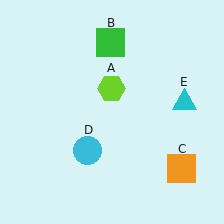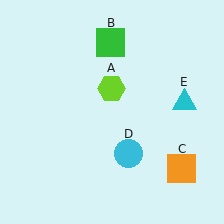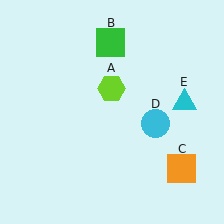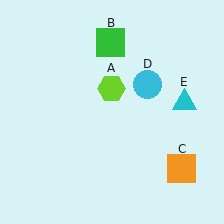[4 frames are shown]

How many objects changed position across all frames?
1 object changed position: cyan circle (object D).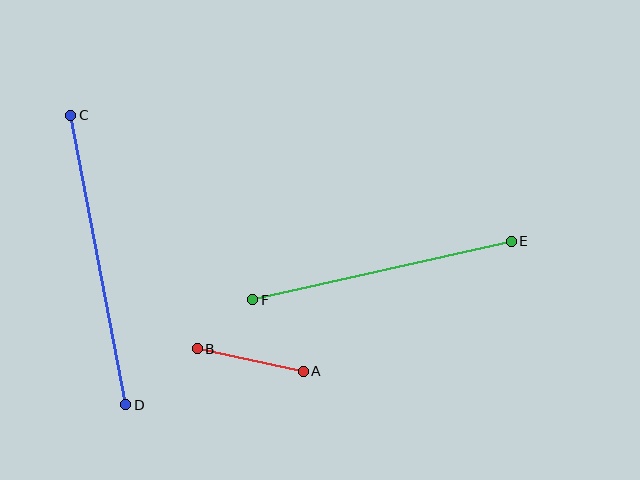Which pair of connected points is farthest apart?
Points C and D are farthest apart.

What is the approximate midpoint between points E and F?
The midpoint is at approximately (382, 270) pixels.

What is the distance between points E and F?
The distance is approximately 265 pixels.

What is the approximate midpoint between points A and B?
The midpoint is at approximately (250, 360) pixels.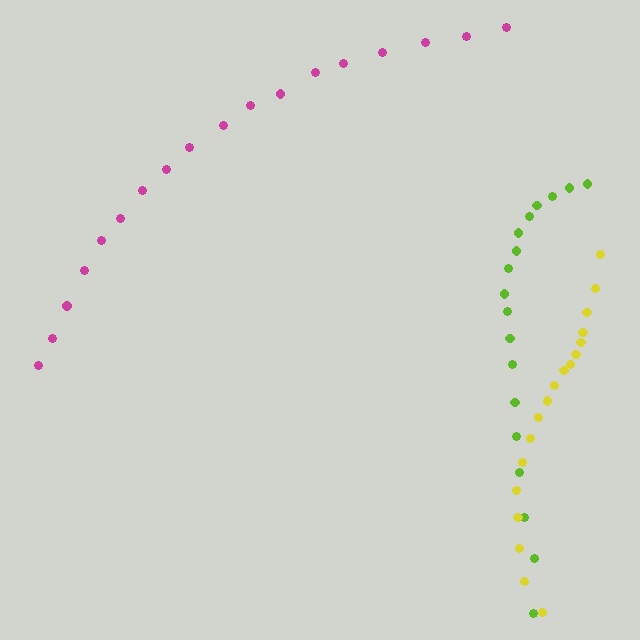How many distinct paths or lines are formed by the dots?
There are 3 distinct paths.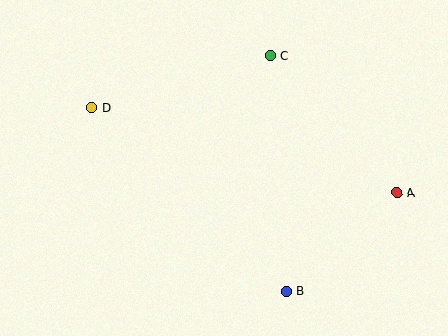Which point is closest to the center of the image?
Point C at (270, 56) is closest to the center.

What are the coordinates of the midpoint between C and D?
The midpoint between C and D is at (181, 82).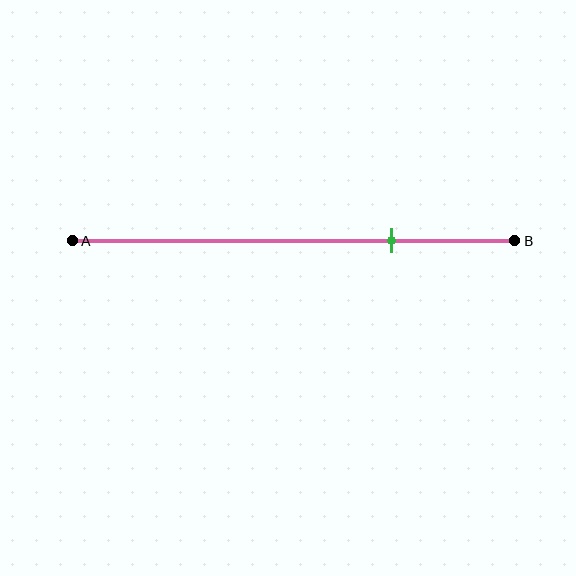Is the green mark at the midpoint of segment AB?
No, the mark is at about 70% from A, not at the 50% midpoint.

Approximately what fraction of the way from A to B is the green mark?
The green mark is approximately 70% of the way from A to B.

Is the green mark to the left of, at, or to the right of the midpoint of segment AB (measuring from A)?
The green mark is to the right of the midpoint of segment AB.